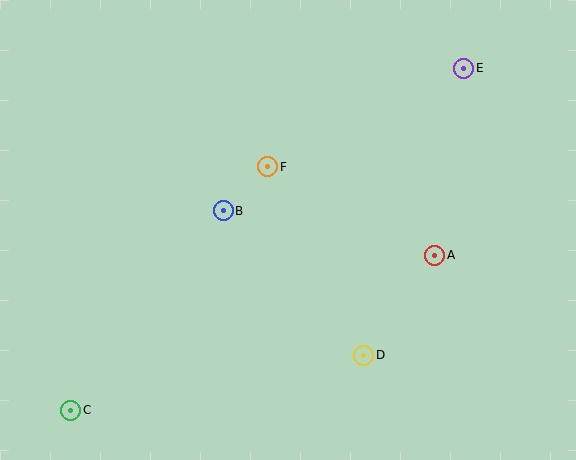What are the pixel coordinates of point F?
Point F is at (268, 167).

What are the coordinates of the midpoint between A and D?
The midpoint between A and D is at (399, 305).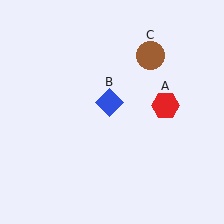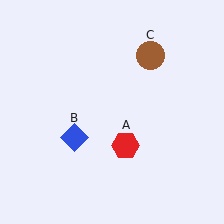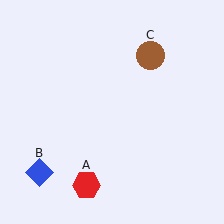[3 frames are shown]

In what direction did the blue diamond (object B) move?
The blue diamond (object B) moved down and to the left.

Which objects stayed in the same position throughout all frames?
Brown circle (object C) remained stationary.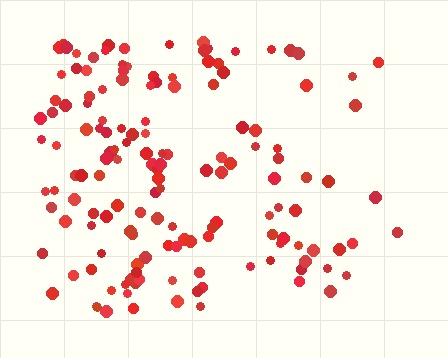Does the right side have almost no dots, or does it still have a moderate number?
Still a moderate number, just noticeably fewer than the left.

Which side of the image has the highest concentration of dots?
The left.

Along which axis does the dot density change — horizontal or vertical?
Horizontal.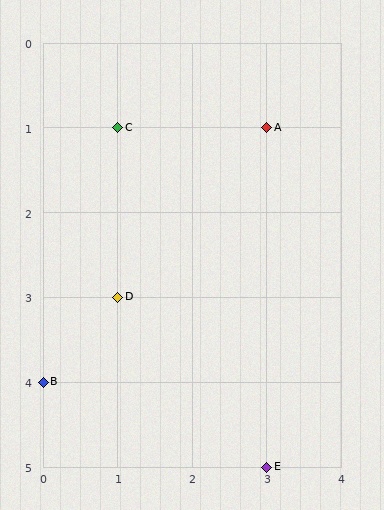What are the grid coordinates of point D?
Point D is at grid coordinates (1, 3).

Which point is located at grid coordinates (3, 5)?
Point E is at (3, 5).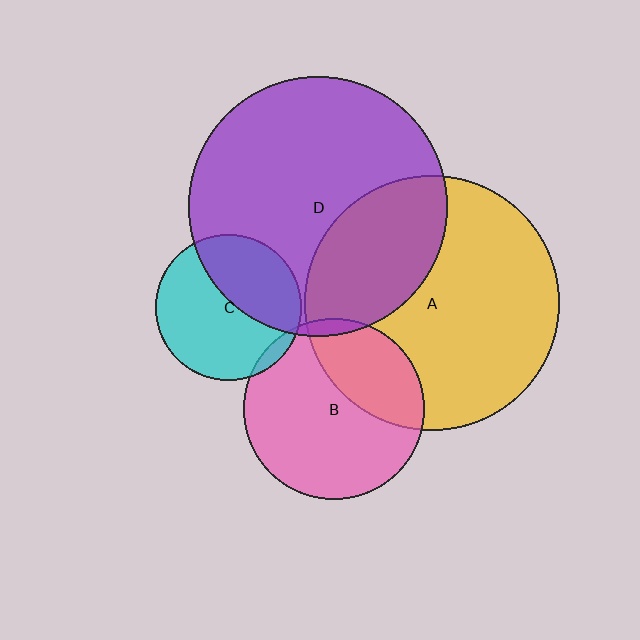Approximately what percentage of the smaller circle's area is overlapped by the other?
Approximately 5%.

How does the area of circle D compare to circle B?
Approximately 2.0 times.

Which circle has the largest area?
Circle D (purple).